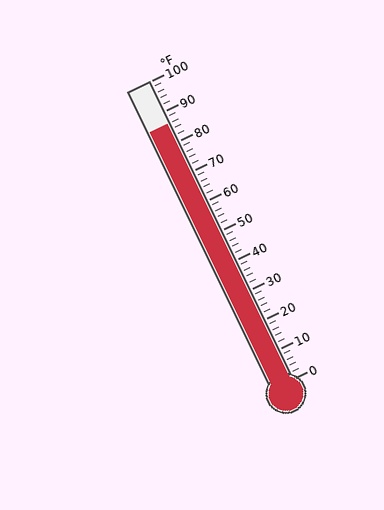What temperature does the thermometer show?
The thermometer shows approximately 86°F.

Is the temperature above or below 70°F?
The temperature is above 70°F.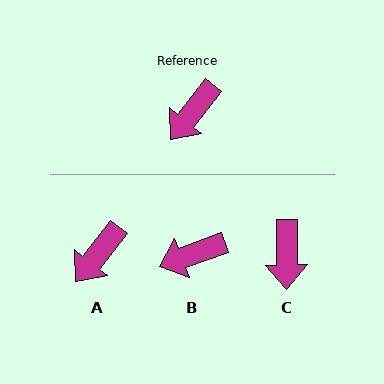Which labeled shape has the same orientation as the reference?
A.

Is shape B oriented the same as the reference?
No, it is off by about 31 degrees.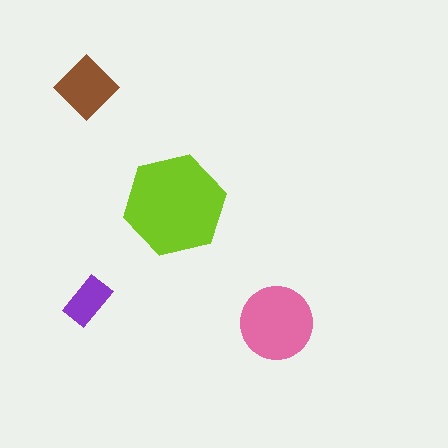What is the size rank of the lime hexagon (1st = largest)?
1st.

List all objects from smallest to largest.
The purple rectangle, the brown diamond, the pink circle, the lime hexagon.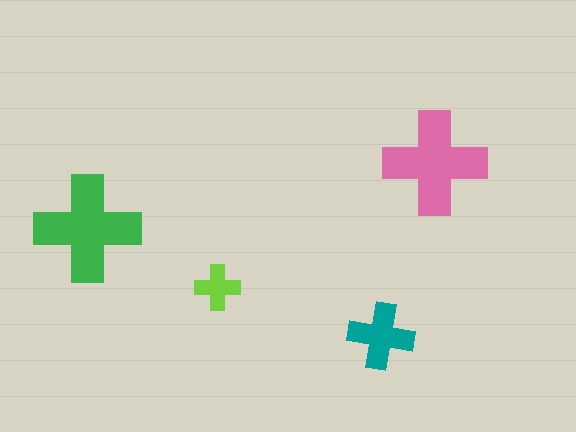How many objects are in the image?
There are 4 objects in the image.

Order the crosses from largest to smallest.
the green one, the pink one, the teal one, the lime one.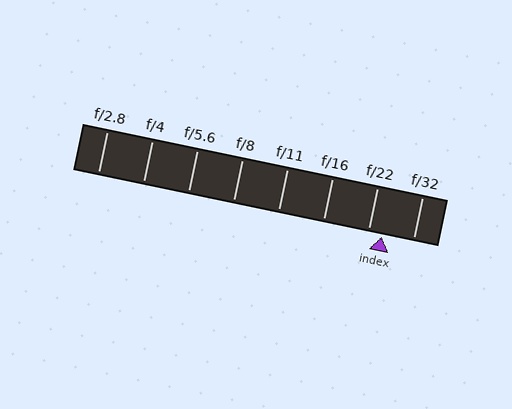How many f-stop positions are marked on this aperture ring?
There are 8 f-stop positions marked.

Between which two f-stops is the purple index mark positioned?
The index mark is between f/22 and f/32.